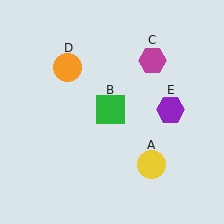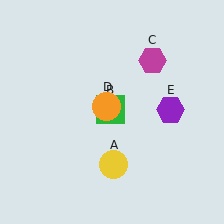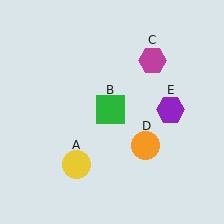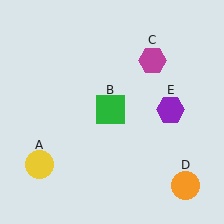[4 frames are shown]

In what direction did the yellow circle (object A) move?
The yellow circle (object A) moved left.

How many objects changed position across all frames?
2 objects changed position: yellow circle (object A), orange circle (object D).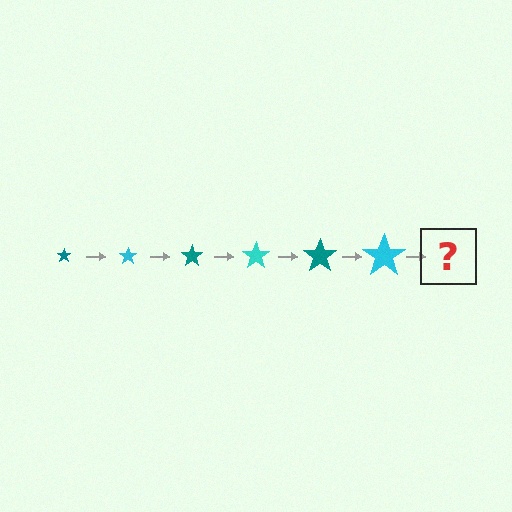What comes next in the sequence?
The next element should be a teal star, larger than the previous one.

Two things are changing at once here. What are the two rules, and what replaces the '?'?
The two rules are that the star grows larger each step and the color cycles through teal and cyan. The '?' should be a teal star, larger than the previous one.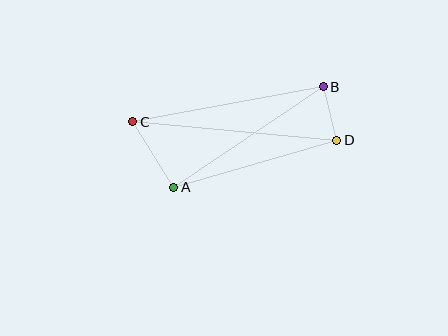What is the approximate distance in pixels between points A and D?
The distance between A and D is approximately 170 pixels.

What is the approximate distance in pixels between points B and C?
The distance between B and C is approximately 193 pixels.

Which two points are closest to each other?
Points B and D are closest to each other.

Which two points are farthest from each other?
Points C and D are farthest from each other.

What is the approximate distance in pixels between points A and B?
The distance between A and B is approximately 180 pixels.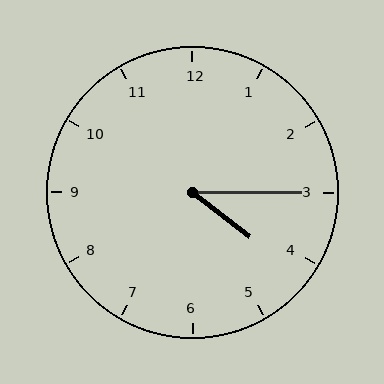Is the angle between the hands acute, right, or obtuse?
It is acute.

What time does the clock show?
4:15.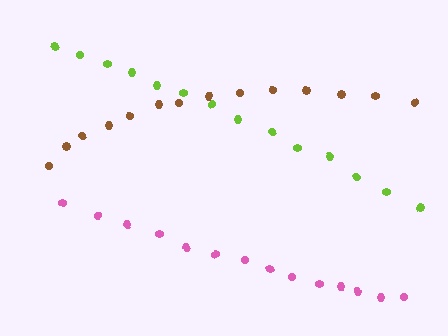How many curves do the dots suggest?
There are 3 distinct paths.